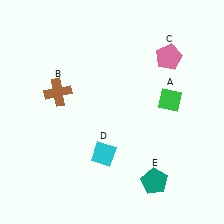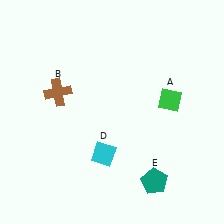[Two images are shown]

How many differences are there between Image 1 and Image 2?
There is 1 difference between the two images.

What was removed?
The pink pentagon (C) was removed in Image 2.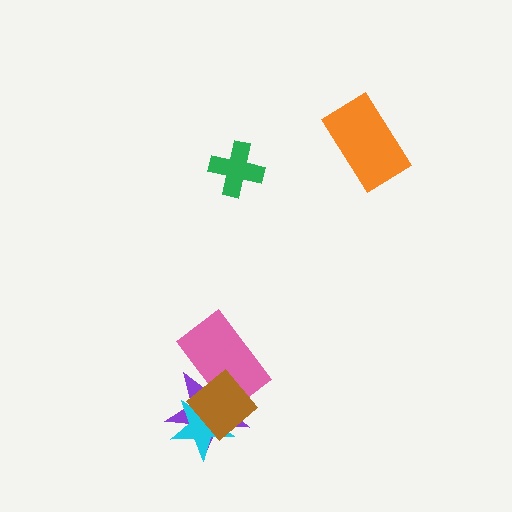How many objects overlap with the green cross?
0 objects overlap with the green cross.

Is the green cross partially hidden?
No, no other shape covers it.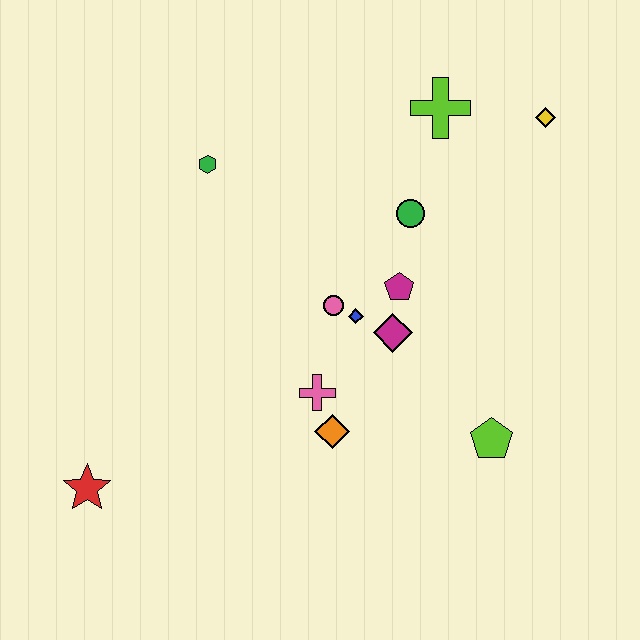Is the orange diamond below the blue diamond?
Yes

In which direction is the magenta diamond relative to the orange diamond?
The magenta diamond is above the orange diamond.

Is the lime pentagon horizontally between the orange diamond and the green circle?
No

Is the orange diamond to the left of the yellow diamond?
Yes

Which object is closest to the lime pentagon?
The magenta diamond is closest to the lime pentagon.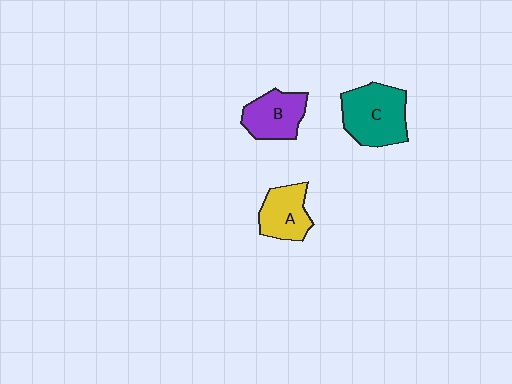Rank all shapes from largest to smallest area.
From largest to smallest: C (teal), B (purple), A (yellow).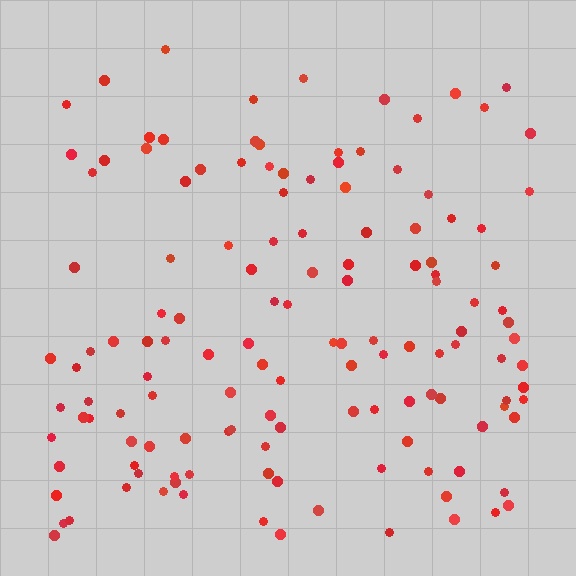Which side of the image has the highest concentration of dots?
The bottom.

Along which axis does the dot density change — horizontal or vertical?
Vertical.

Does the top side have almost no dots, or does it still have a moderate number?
Still a moderate number, just noticeably fewer than the bottom.